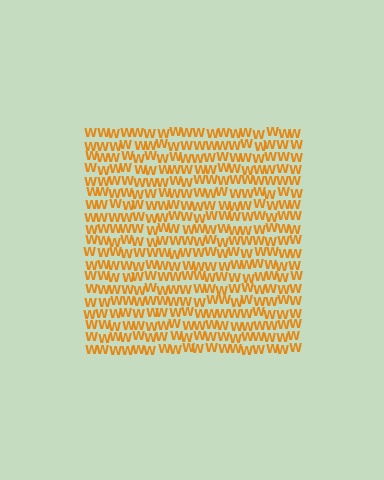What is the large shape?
The large shape is a square.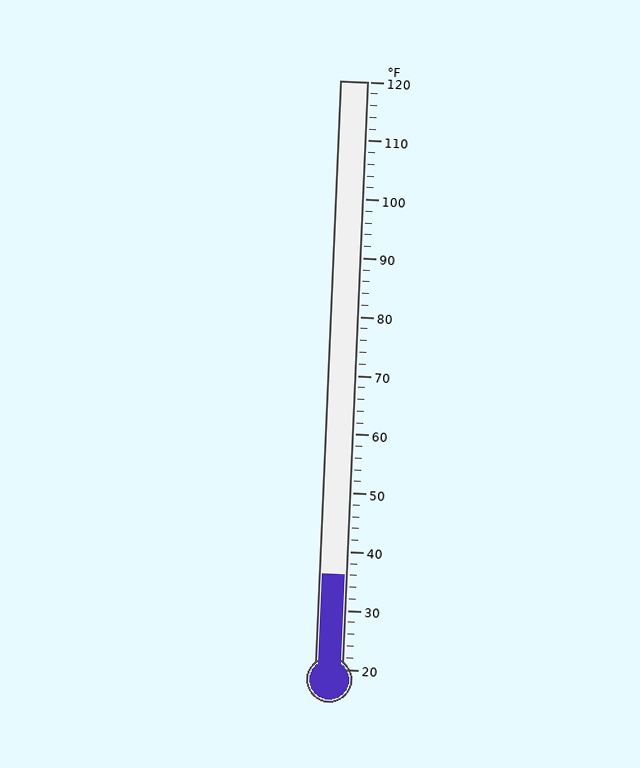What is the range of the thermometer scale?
The thermometer scale ranges from 20°F to 120°F.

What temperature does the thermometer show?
The thermometer shows approximately 36°F.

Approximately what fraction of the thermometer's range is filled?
The thermometer is filled to approximately 15% of its range.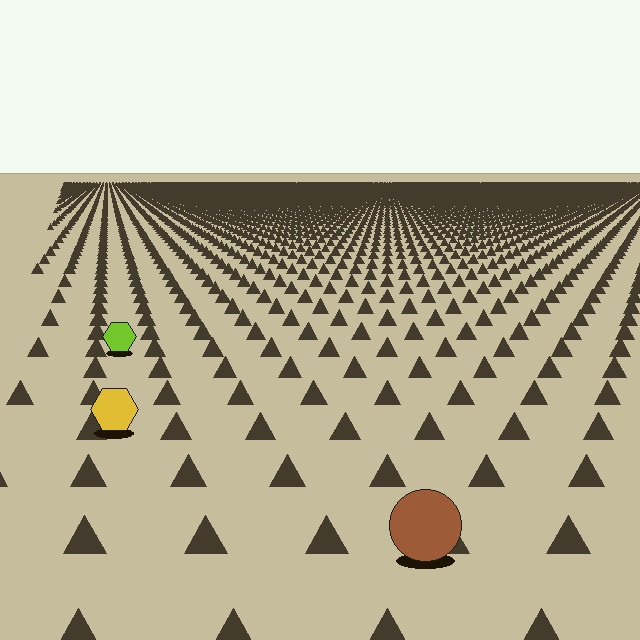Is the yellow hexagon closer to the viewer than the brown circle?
No. The brown circle is closer — you can tell from the texture gradient: the ground texture is coarser near it.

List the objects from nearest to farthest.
From nearest to farthest: the brown circle, the yellow hexagon, the lime hexagon.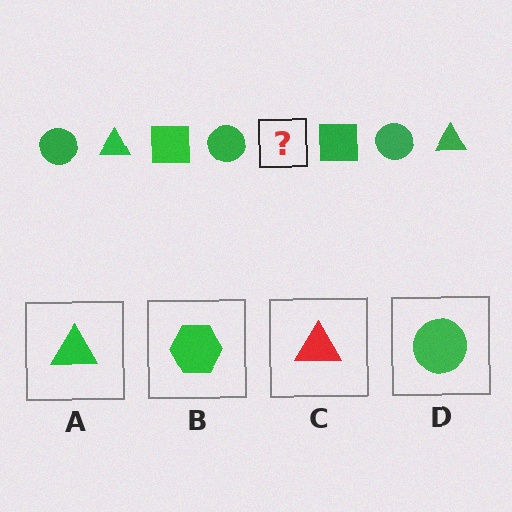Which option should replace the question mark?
Option A.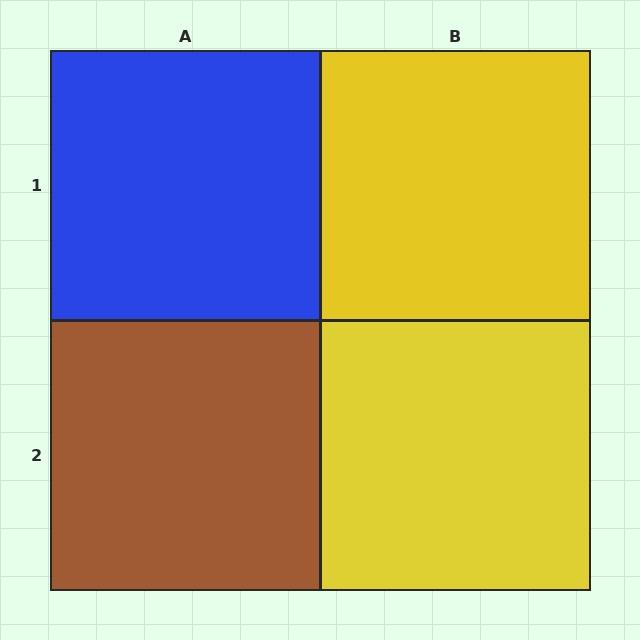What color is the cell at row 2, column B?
Yellow.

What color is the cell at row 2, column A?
Brown.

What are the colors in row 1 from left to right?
Blue, yellow.